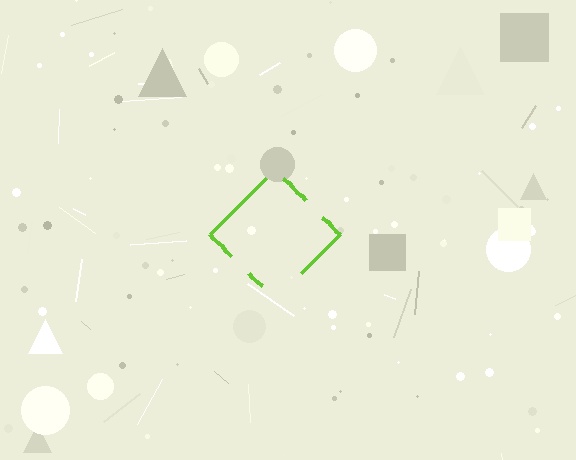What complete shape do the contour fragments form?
The contour fragments form a diamond.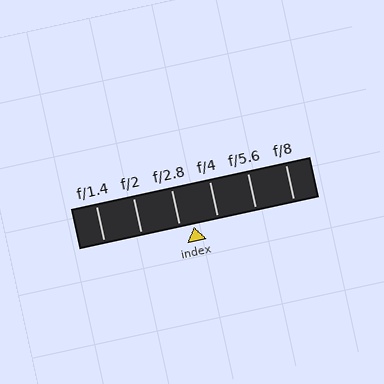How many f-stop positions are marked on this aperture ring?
There are 6 f-stop positions marked.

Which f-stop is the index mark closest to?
The index mark is closest to f/2.8.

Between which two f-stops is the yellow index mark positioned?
The index mark is between f/2.8 and f/4.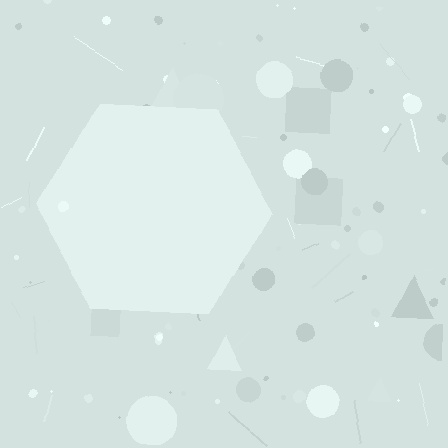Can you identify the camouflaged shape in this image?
The camouflaged shape is a hexagon.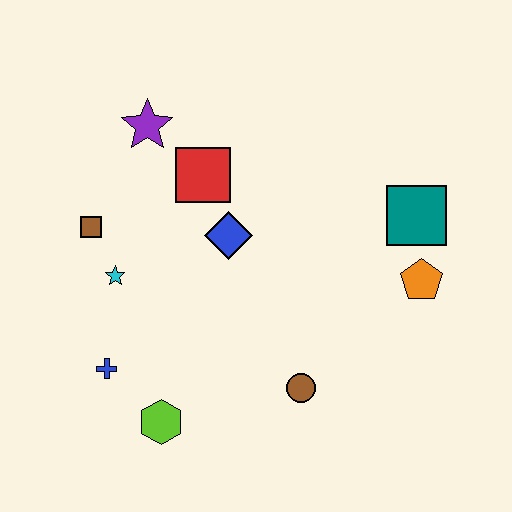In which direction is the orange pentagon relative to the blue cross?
The orange pentagon is to the right of the blue cross.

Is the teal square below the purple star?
Yes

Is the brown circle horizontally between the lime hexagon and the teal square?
Yes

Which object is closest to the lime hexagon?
The blue cross is closest to the lime hexagon.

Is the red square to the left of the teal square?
Yes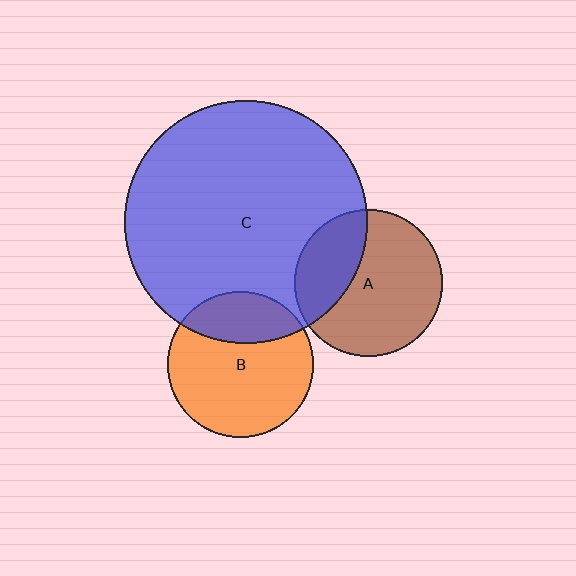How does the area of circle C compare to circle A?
Approximately 2.7 times.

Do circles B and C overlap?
Yes.